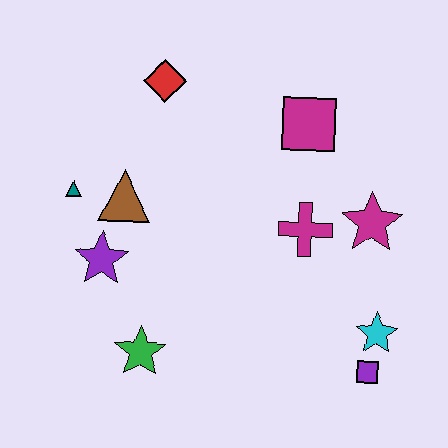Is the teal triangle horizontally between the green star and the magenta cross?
No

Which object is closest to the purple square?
The cyan star is closest to the purple square.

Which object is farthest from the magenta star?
The teal triangle is farthest from the magenta star.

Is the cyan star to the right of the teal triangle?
Yes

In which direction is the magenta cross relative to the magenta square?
The magenta cross is below the magenta square.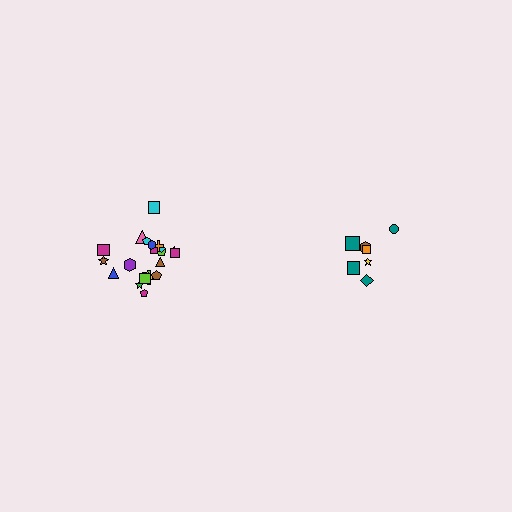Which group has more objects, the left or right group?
The left group.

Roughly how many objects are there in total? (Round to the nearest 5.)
Roughly 30 objects in total.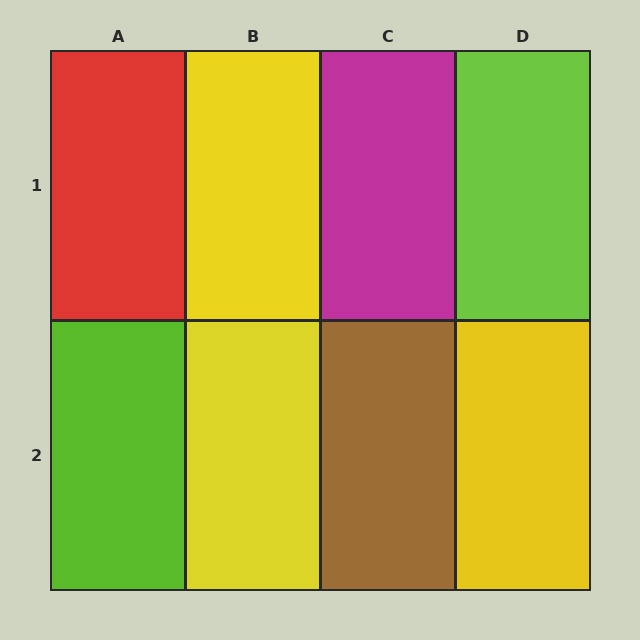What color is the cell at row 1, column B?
Yellow.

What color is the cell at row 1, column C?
Magenta.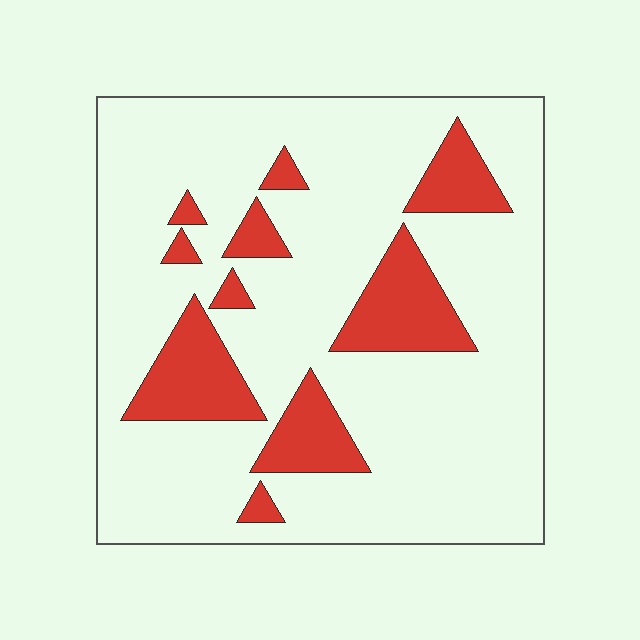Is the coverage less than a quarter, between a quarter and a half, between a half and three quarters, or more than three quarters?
Less than a quarter.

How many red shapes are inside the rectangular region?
10.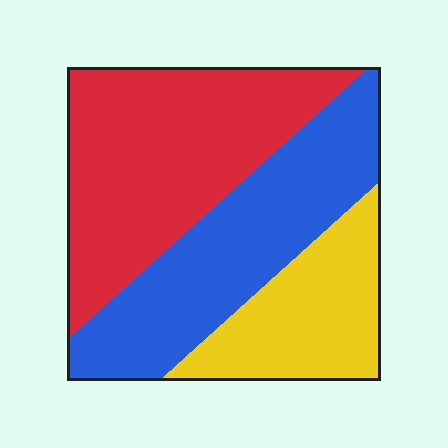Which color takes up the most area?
Red, at roughly 40%.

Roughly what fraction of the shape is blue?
Blue takes up about three eighths (3/8) of the shape.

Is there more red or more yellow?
Red.